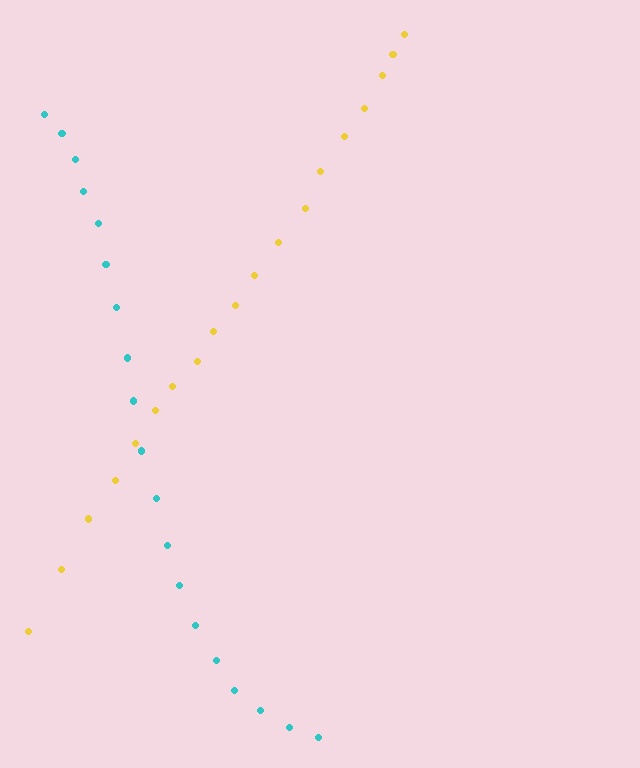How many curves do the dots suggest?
There are 2 distinct paths.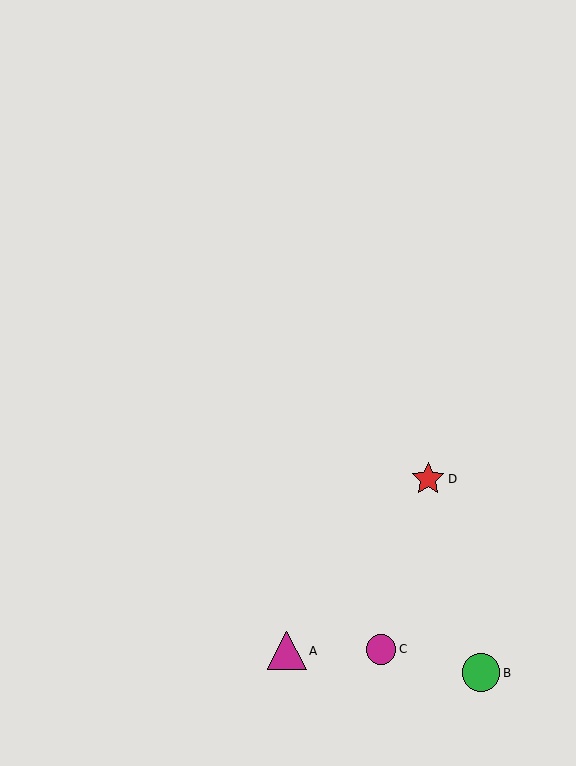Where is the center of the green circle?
The center of the green circle is at (481, 673).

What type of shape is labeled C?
Shape C is a magenta circle.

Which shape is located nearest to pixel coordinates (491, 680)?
The green circle (labeled B) at (481, 673) is nearest to that location.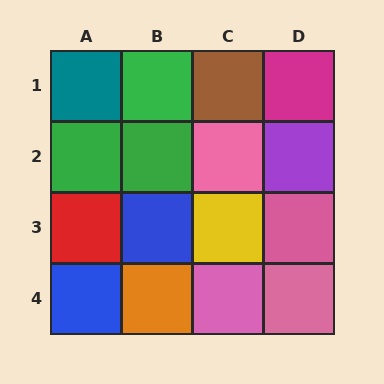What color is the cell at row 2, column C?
Pink.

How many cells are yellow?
1 cell is yellow.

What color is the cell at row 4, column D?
Pink.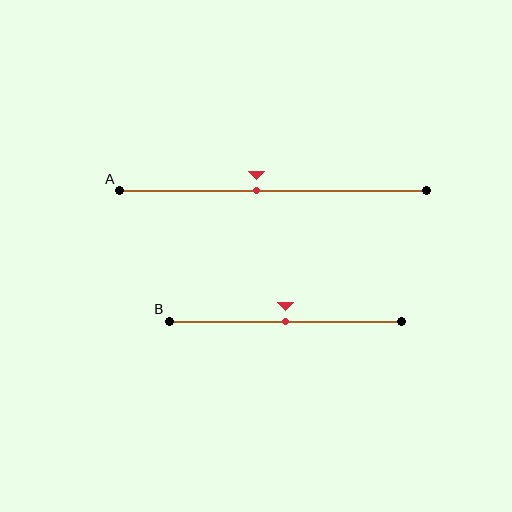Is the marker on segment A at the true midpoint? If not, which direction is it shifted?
No, the marker on segment A is shifted to the left by about 5% of the segment length.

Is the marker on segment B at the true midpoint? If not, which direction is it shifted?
Yes, the marker on segment B is at the true midpoint.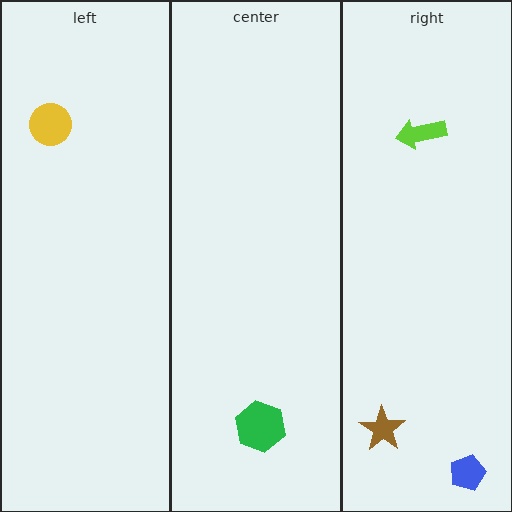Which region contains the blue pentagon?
The right region.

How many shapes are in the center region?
1.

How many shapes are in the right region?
3.